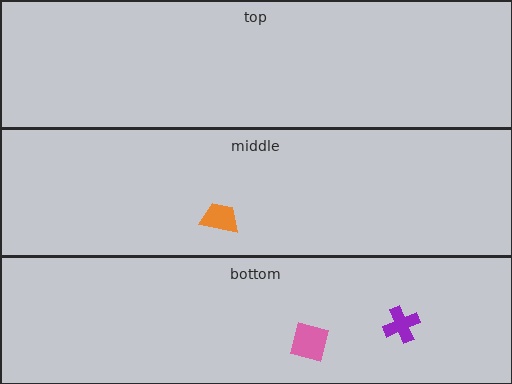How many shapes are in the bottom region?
2.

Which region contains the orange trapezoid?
The middle region.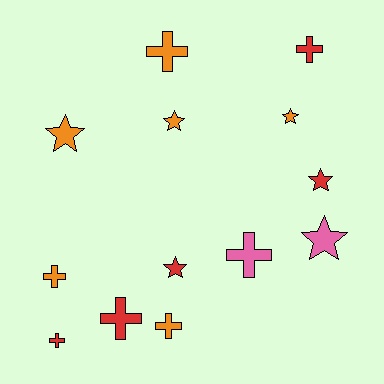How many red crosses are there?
There are 3 red crosses.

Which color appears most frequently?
Orange, with 6 objects.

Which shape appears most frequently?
Cross, with 7 objects.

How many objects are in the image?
There are 13 objects.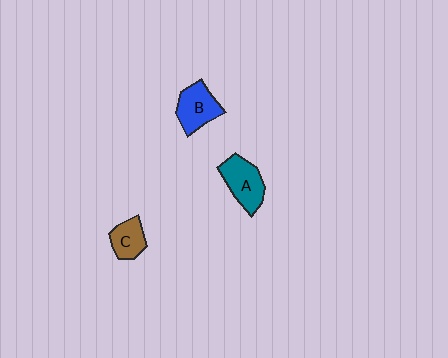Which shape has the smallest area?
Shape C (brown).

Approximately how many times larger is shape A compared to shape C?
Approximately 1.5 times.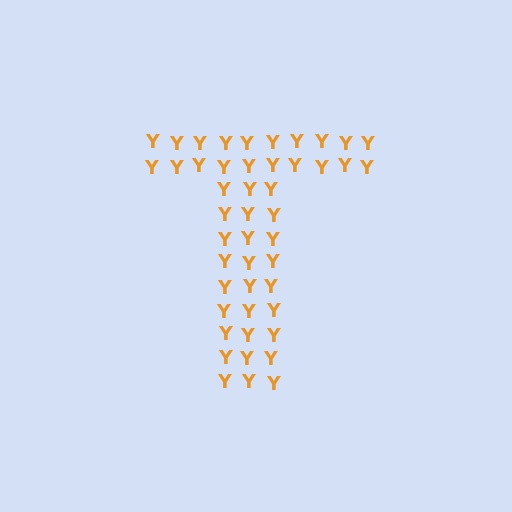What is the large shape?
The large shape is the letter T.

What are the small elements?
The small elements are letter Y's.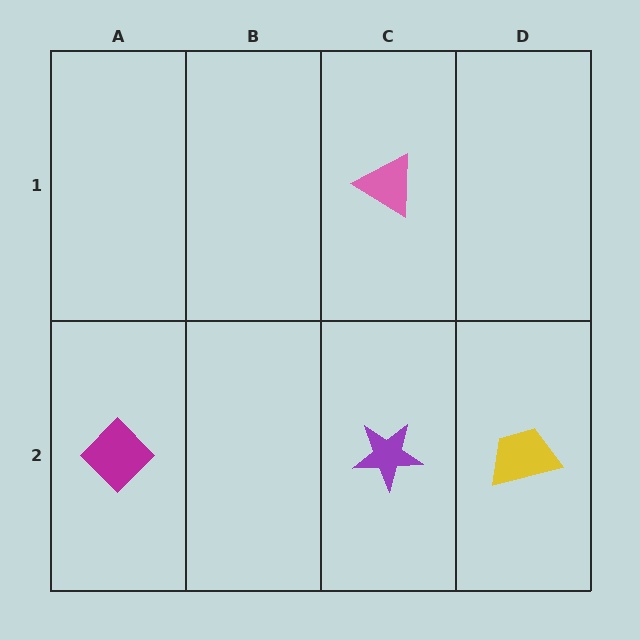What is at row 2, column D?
A yellow trapezoid.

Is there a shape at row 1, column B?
No, that cell is empty.